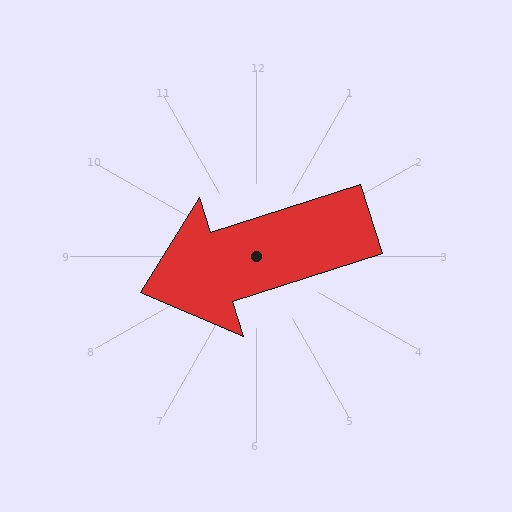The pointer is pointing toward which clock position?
Roughly 8 o'clock.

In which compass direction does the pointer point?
West.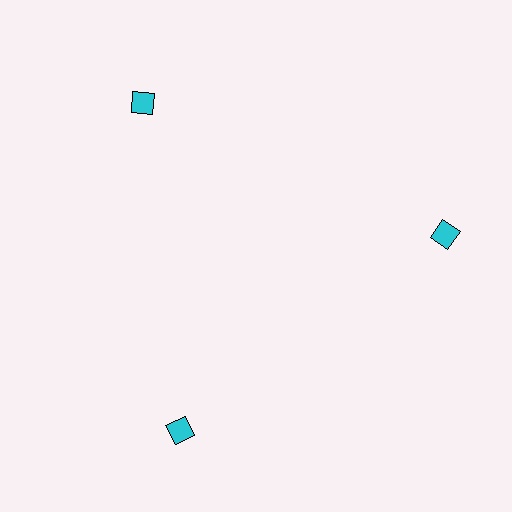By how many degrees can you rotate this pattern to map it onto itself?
The pattern maps onto itself every 120 degrees of rotation.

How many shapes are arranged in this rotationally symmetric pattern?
There are 3 shapes, arranged in 3 groups of 1.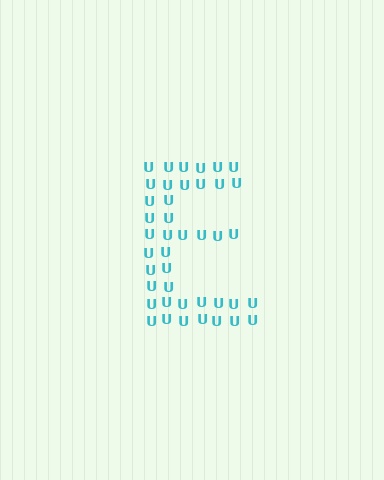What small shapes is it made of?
It is made of small letter U's.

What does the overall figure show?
The overall figure shows the letter E.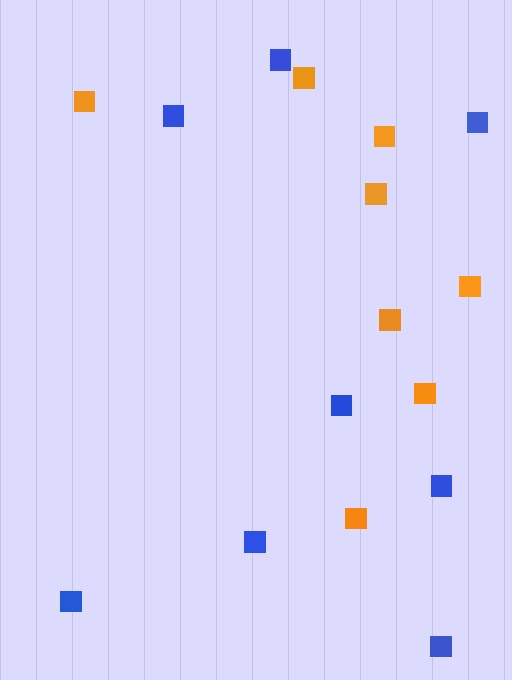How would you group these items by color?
There are 2 groups: one group of orange squares (8) and one group of blue squares (8).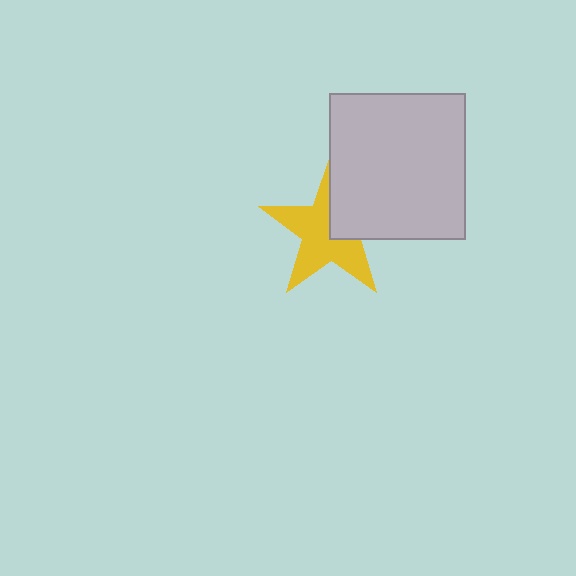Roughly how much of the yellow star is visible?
Most of it is visible (roughly 66%).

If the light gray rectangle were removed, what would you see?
You would see the complete yellow star.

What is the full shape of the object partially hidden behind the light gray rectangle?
The partially hidden object is a yellow star.